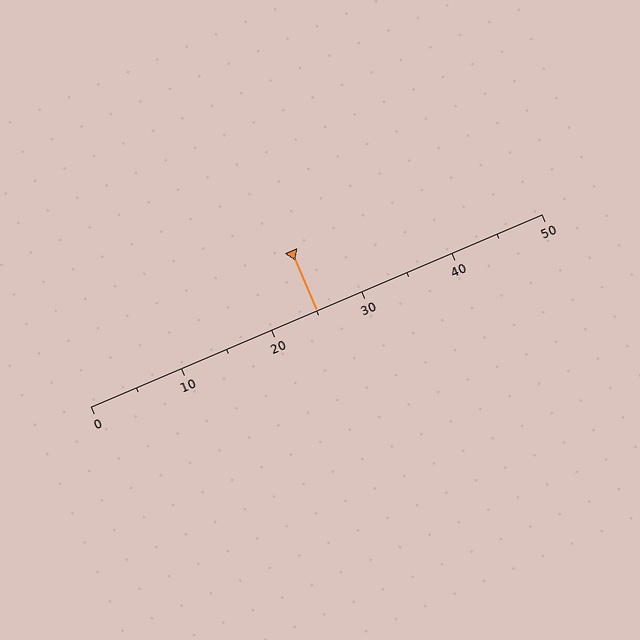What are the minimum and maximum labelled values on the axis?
The axis runs from 0 to 50.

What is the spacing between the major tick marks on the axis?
The major ticks are spaced 10 apart.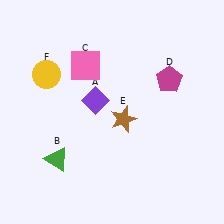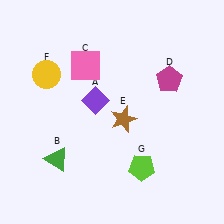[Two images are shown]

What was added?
A lime pentagon (G) was added in Image 2.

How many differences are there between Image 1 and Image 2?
There is 1 difference between the two images.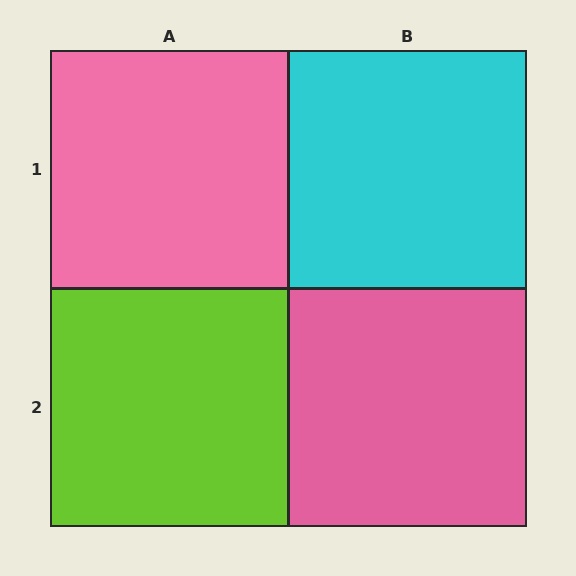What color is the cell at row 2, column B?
Pink.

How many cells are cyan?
1 cell is cyan.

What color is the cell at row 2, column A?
Lime.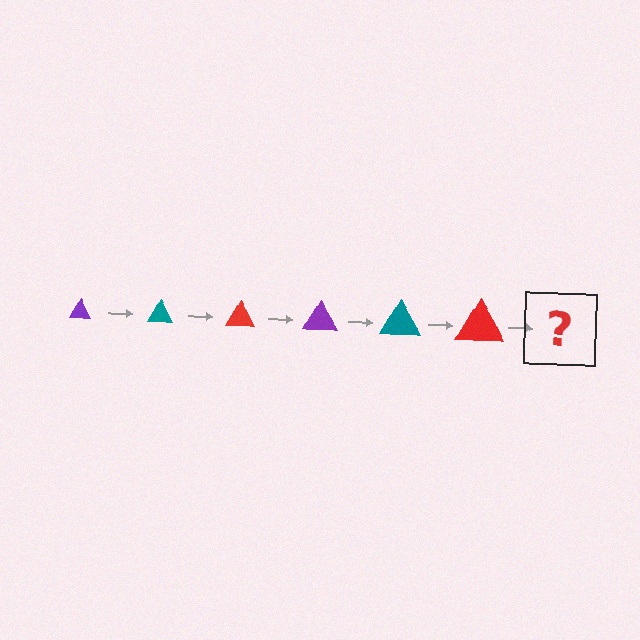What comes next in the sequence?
The next element should be a purple triangle, larger than the previous one.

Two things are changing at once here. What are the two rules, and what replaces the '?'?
The two rules are that the triangle grows larger each step and the color cycles through purple, teal, and red. The '?' should be a purple triangle, larger than the previous one.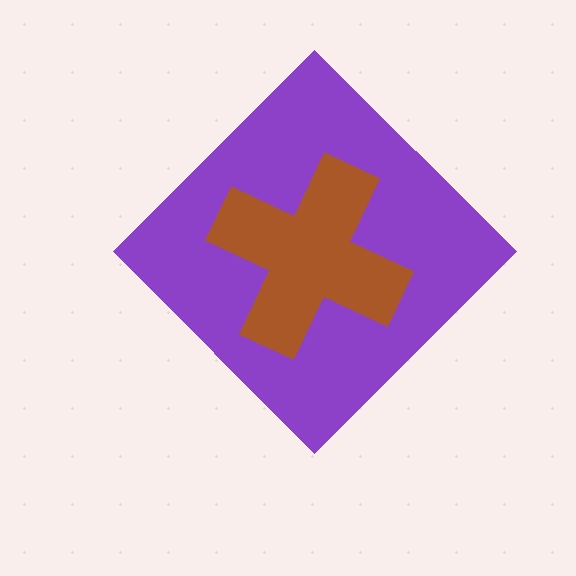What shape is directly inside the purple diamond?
The brown cross.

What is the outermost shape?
The purple diamond.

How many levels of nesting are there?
2.